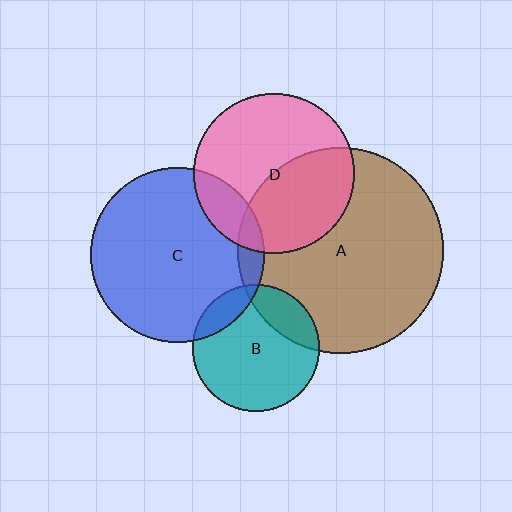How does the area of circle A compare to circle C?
Approximately 1.4 times.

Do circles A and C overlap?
Yes.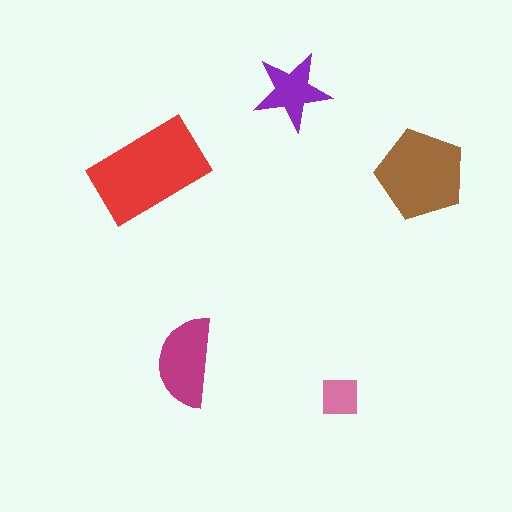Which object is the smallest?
The pink square.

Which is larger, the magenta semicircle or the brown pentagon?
The brown pentagon.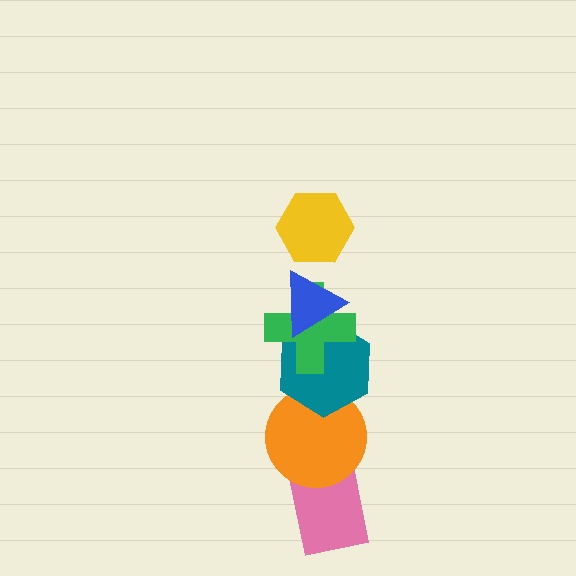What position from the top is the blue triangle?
The blue triangle is 2nd from the top.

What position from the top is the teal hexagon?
The teal hexagon is 4th from the top.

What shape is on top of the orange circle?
The teal hexagon is on top of the orange circle.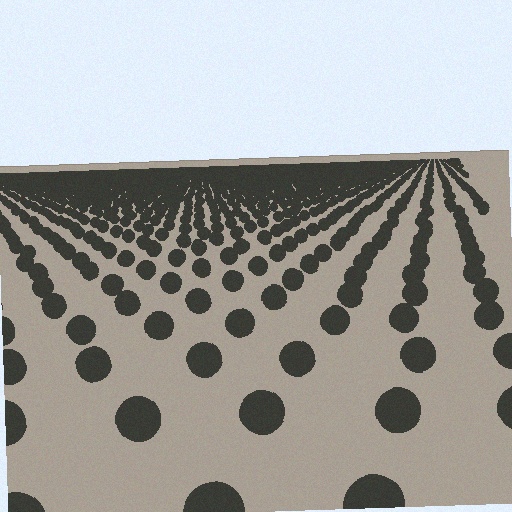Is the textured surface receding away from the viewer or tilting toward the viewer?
The surface is receding away from the viewer. Texture elements get smaller and denser toward the top.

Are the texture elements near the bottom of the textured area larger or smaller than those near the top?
Larger. Near the bottom, elements are closer to the viewer and appear at a bigger on-screen size.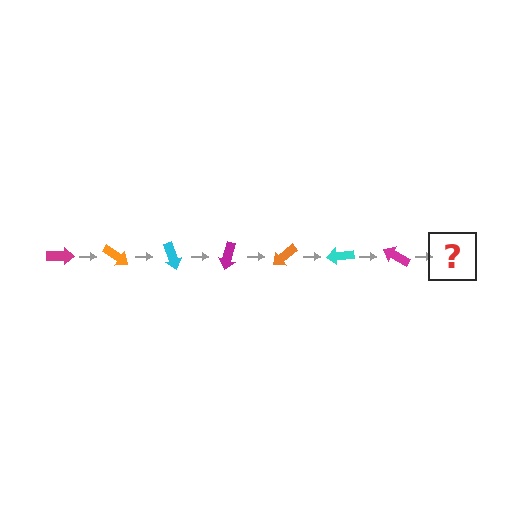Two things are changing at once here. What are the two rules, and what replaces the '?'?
The two rules are that it rotates 35 degrees each step and the color cycles through magenta, orange, and cyan. The '?' should be an orange arrow, rotated 245 degrees from the start.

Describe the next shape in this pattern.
It should be an orange arrow, rotated 245 degrees from the start.